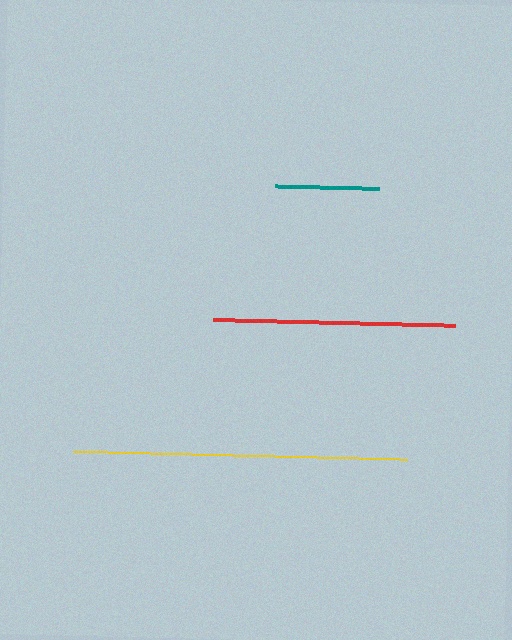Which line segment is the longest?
The yellow line is the longest at approximately 334 pixels.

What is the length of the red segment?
The red segment is approximately 242 pixels long.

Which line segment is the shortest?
The teal line is the shortest at approximately 104 pixels.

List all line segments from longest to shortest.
From longest to shortest: yellow, red, teal.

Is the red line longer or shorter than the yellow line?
The yellow line is longer than the red line.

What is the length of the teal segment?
The teal segment is approximately 104 pixels long.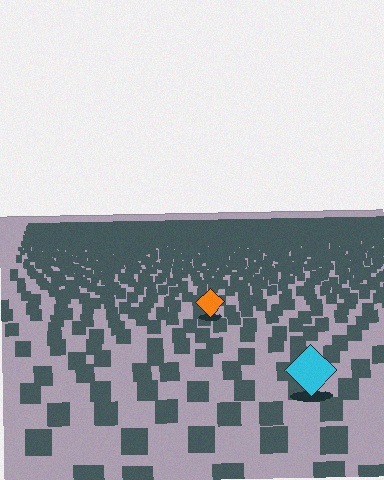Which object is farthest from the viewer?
The orange diamond is farthest from the viewer. It appears smaller and the ground texture around it is denser.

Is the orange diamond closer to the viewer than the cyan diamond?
No. The cyan diamond is closer — you can tell from the texture gradient: the ground texture is coarser near it.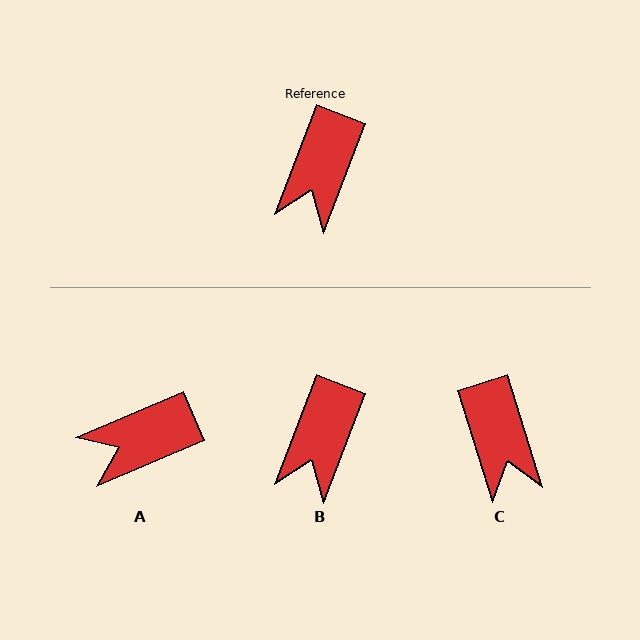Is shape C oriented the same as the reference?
No, it is off by about 38 degrees.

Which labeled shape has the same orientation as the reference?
B.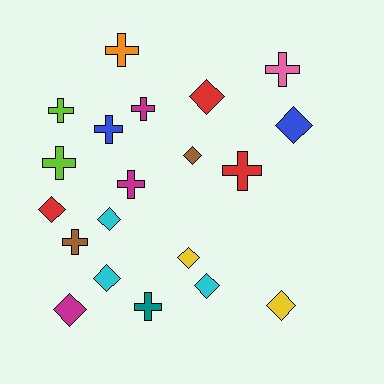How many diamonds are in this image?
There are 10 diamonds.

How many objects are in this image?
There are 20 objects.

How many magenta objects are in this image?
There are 3 magenta objects.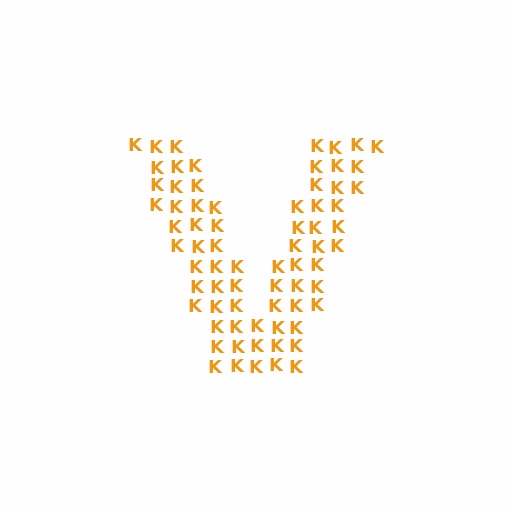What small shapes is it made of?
It is made of small letter K's.